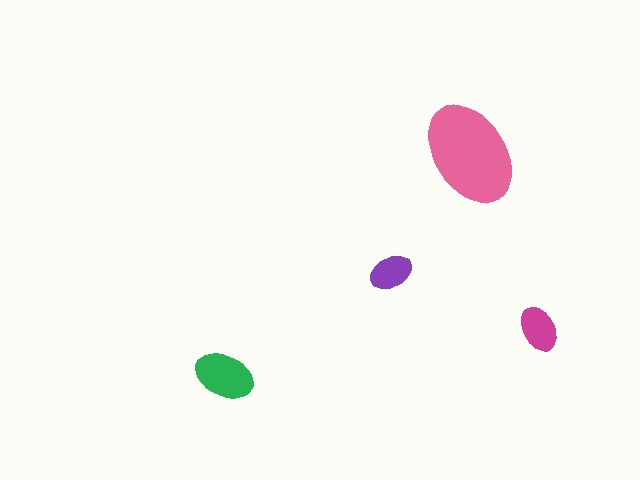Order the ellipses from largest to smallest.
the pink one, the green one, the magenta one, the purple one.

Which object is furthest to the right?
The magenta ellipse is rightmost.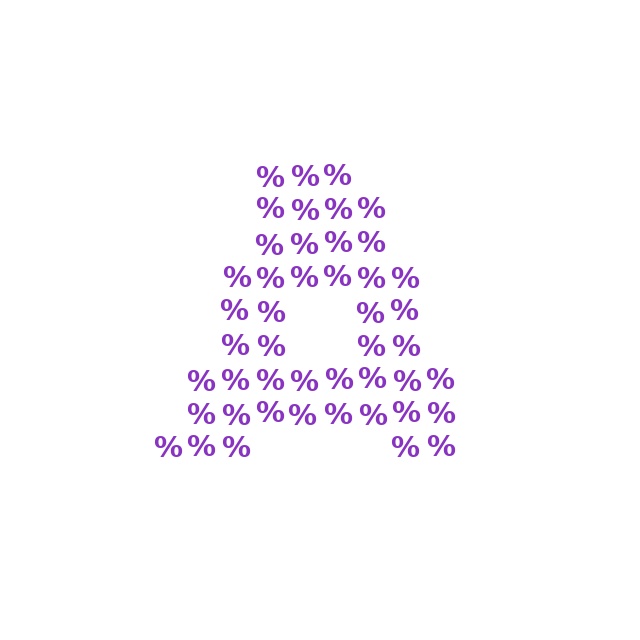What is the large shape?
The large shape is the letter A.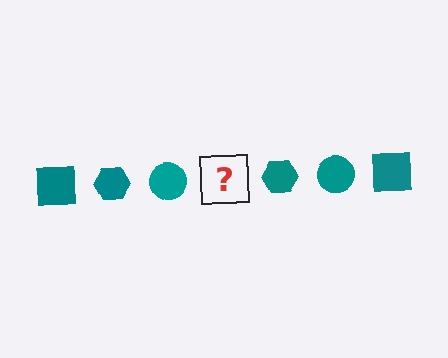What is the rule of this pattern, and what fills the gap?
The rule is that the pattern cycles through square, hexagon, circle shapes in teal. The gap should be filled with a teal square.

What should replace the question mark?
The question mark should be replaced with a teal square.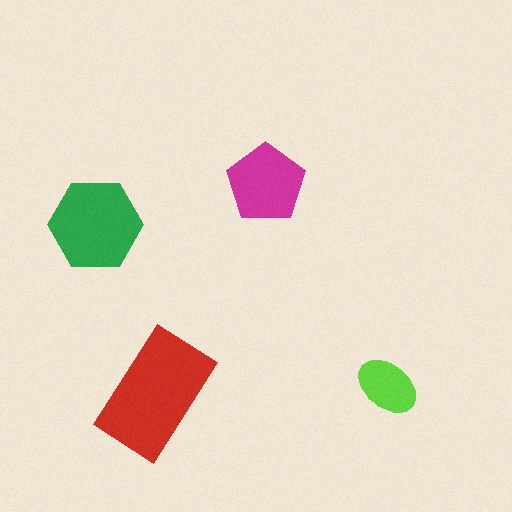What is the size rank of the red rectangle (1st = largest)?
1st.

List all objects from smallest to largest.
The lime ellipse, the magenta pentagon, the green hexagon, the red rectangle.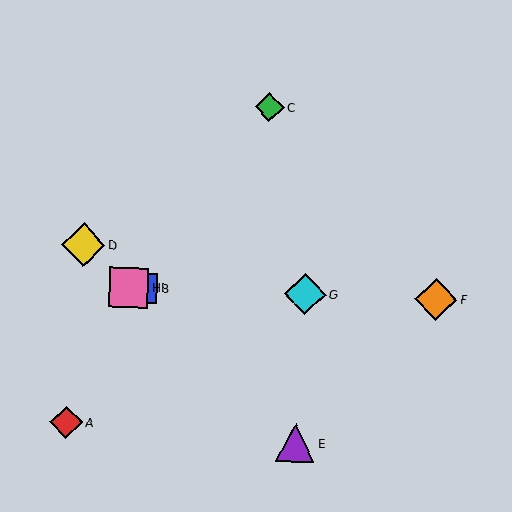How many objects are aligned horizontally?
4 objects (B, F, G, H) are aligned horizontally.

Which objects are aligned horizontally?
Objects B, F, G, H are aligned horizontally.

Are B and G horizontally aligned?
Yes, both are at y≈288.